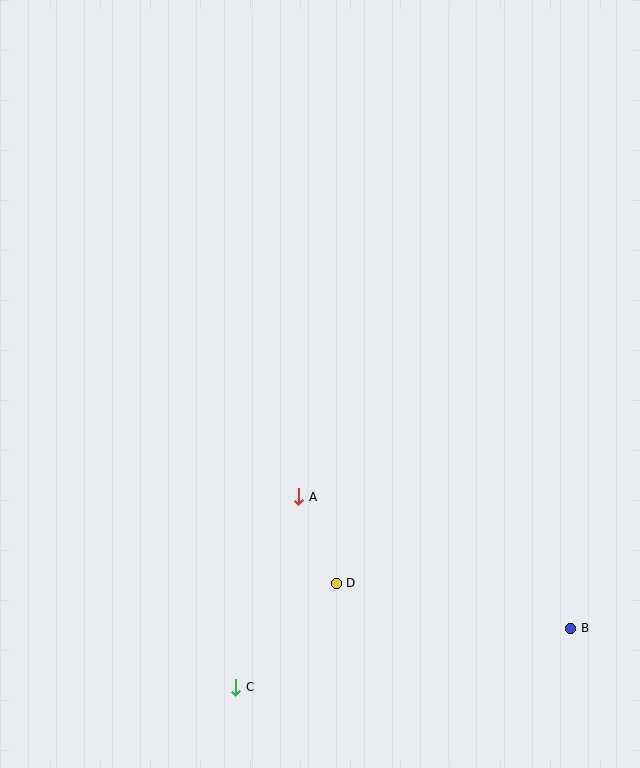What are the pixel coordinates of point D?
Point D is at (336, 583).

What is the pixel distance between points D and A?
The distance between D and A is 94 pixels.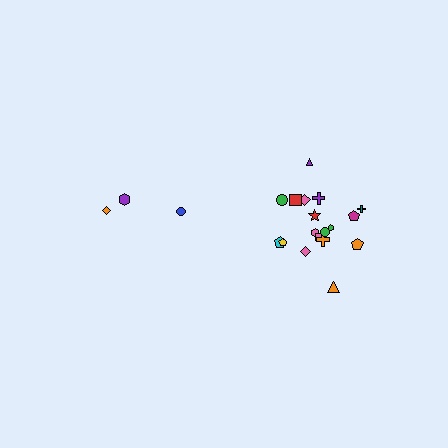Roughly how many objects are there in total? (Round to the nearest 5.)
Roughly 20 objects in total.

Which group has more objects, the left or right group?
The right group.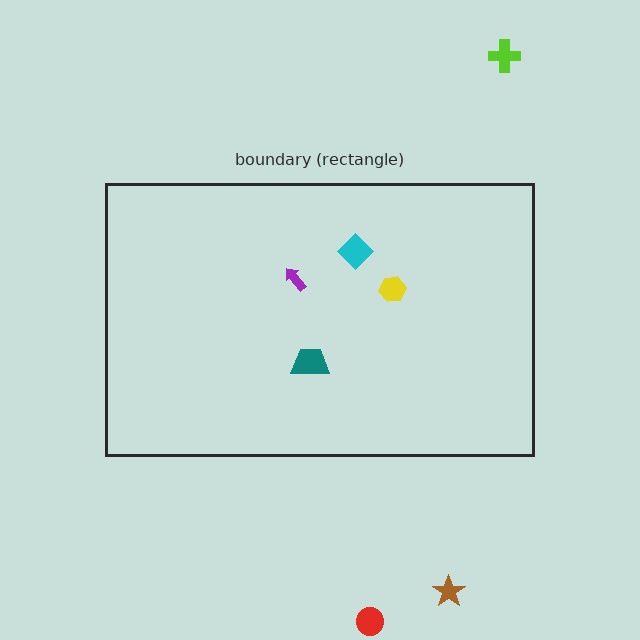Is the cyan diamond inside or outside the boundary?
Inside.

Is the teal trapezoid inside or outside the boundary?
Inside.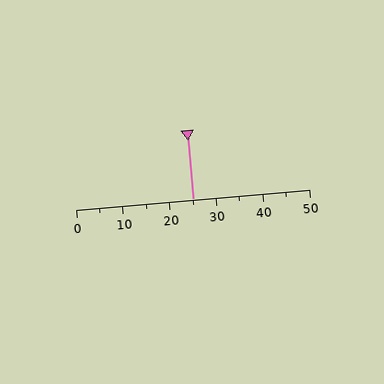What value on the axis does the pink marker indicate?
The marker indicates approximately 25.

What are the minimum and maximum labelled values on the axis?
The axis runs from 0 to 50.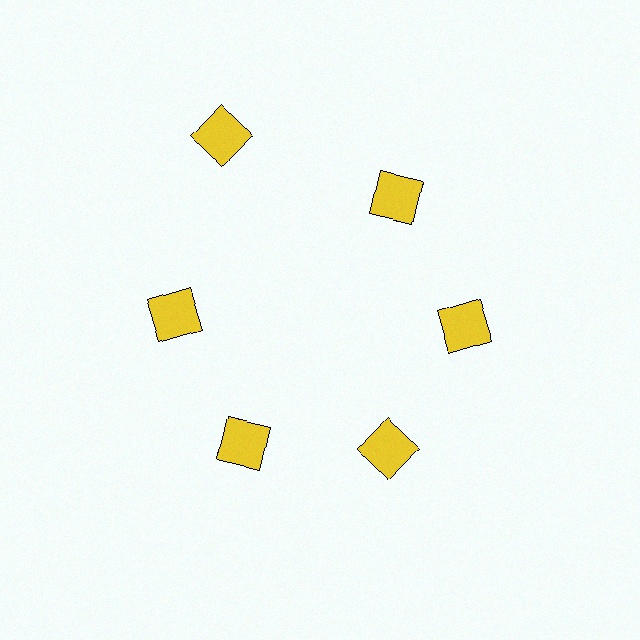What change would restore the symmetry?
The symmetry would be restored by moving it inward, back onto the ring so that all 6 squares sit at equal angles and equal distance from the center.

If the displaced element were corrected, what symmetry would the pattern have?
It would have 6-fold rotational symmetry — the pattern would map onto itself every 60 degrees.